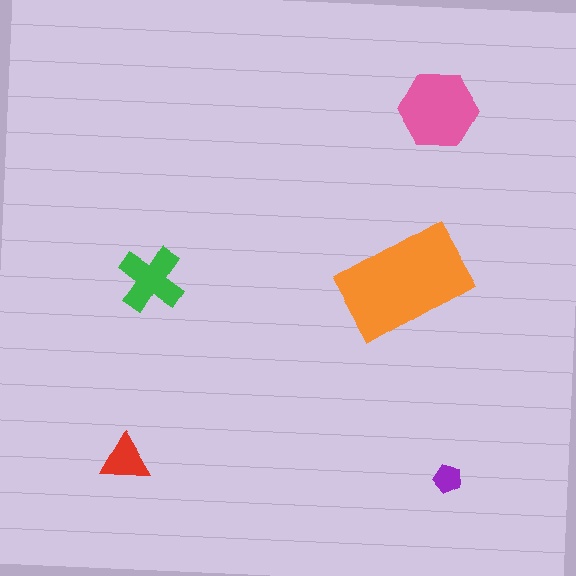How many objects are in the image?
There are 5 objects in the image.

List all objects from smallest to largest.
The purple pentagon, the red triangle, the green cross, the pink hexagon, the orange rectangle.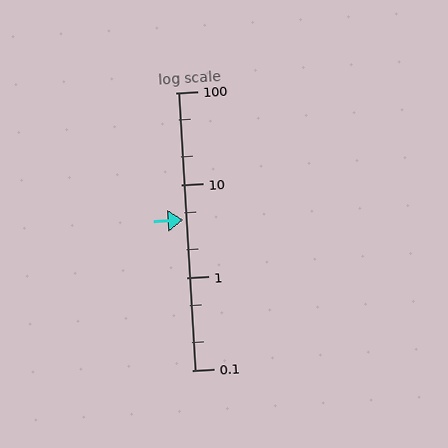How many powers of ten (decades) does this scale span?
The scale spans 3 decades, from 0.1 to 100.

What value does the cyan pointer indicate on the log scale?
The pointer indicates approximately 4.2.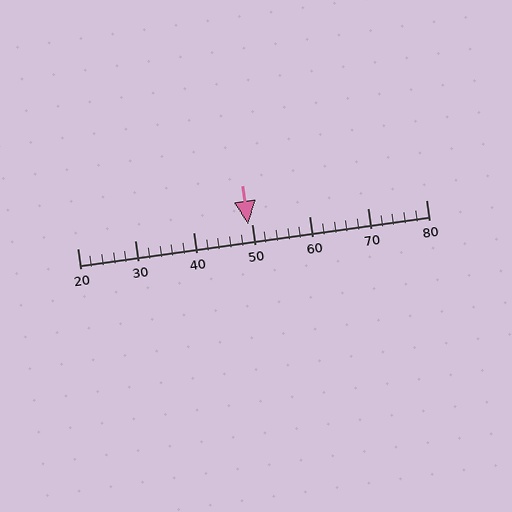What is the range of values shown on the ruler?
The ruler shows values from 20 to 80.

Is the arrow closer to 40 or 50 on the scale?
The arrow is closer to 50.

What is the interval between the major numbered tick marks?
The major tick marks are spaced 10 units apart.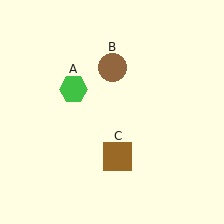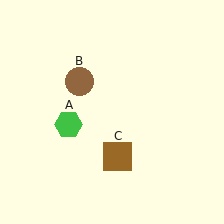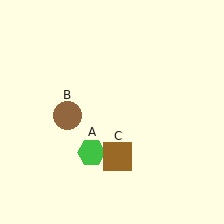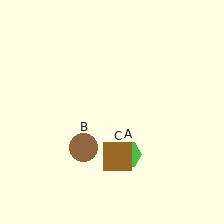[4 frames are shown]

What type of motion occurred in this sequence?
The green hexagon (object A), brown circle (object B) rotated counterclockwise around the center of the scene.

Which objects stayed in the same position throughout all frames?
Brown square (object C) remained stationary.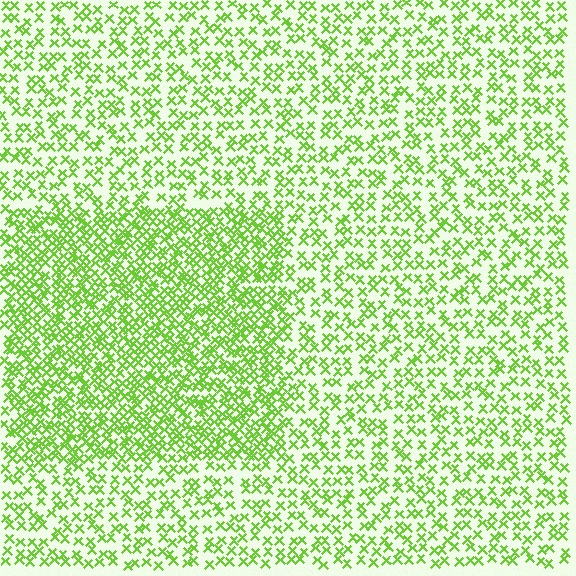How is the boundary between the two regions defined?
The boundary is defined by a change in element density (approximately 2.0x ratio). All elements are the same color, size, and shape.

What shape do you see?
I see a rectangle.